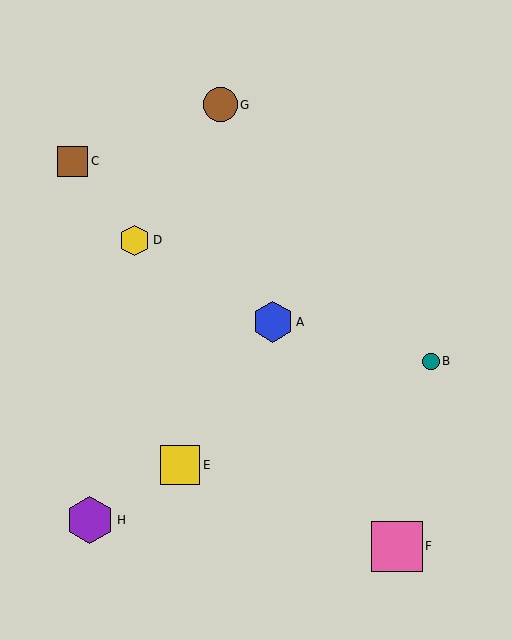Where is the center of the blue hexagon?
The center of the blue hexagon is at (273, 322).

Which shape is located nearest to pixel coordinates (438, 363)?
The teal circle (labeled B) at (431, 361) is nearest to that location.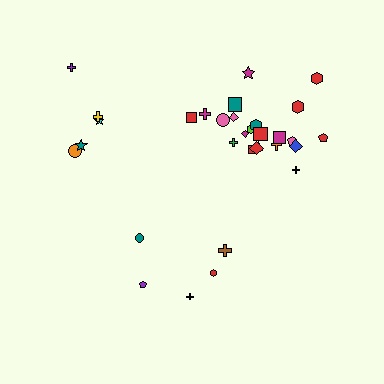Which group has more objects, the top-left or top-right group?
The top-right group.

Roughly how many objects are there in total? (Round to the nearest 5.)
Roughly 30 objects in total.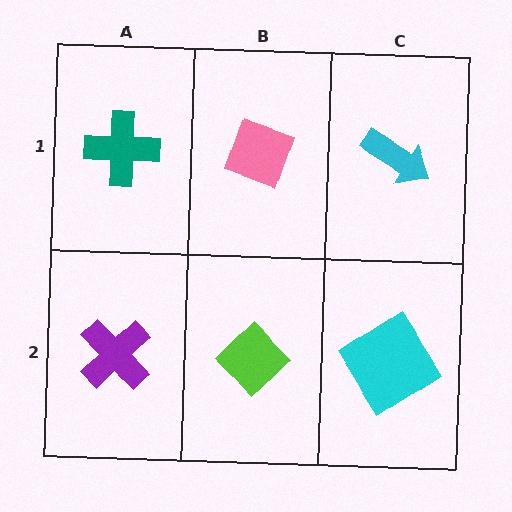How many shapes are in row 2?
3 shapes.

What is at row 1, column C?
A cyan arrow.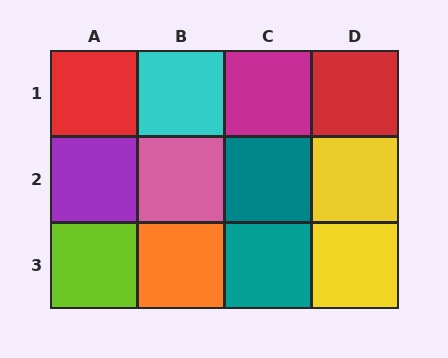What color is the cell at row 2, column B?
Pink.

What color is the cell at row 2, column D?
Yellow.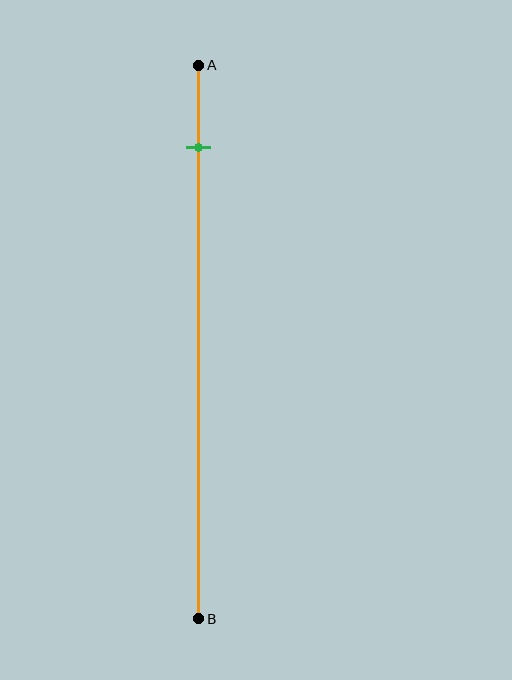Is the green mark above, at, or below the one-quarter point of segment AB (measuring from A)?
The green mark is above the one-quarter point of segment AB.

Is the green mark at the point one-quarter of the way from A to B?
No, the mark is at about 15% from A, not at the 25% one-quarter point.